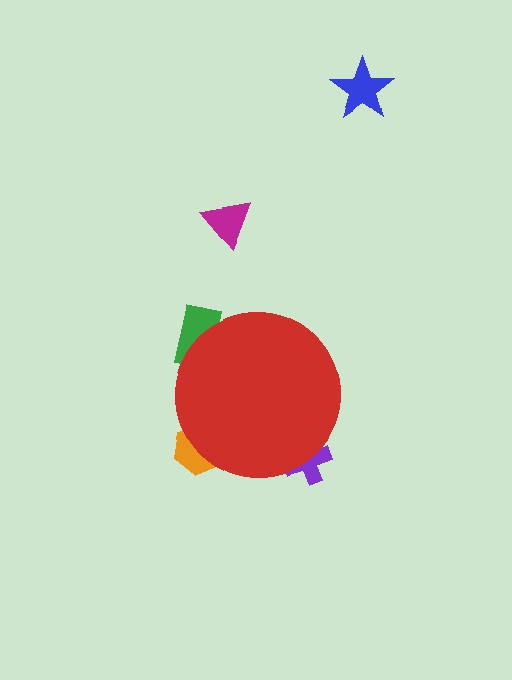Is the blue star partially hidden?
No, the blue star is fully visible.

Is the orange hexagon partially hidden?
Yes, the orange hexagon is partially hidden behind the red circle.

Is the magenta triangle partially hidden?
No, the magenta triangle is fully visible.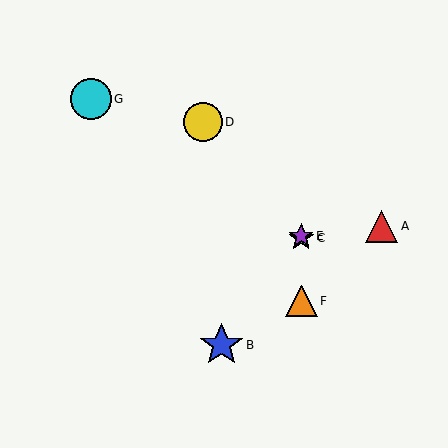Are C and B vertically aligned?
No, C is at x≈301 and B is at x≈221.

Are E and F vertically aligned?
Yes, both are at x≈301.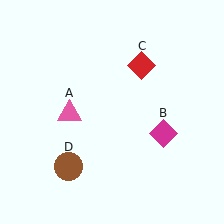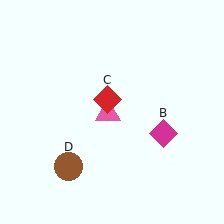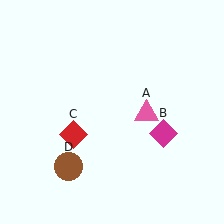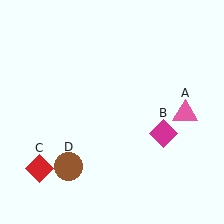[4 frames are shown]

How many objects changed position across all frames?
2 objects changed position: pink triangle (object A), red diamond (object C).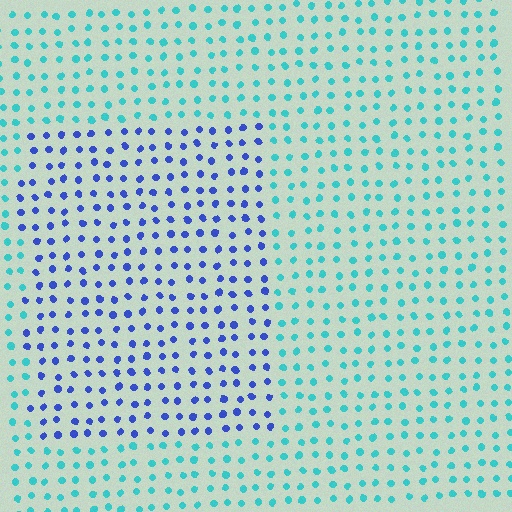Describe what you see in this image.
The image is filled with small cyan elements in a uniform arrangement. A rectangle-shaped region is visible where the elements are tinted to a slightly different hue, forming a subtle color boundary.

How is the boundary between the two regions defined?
The boundary is defined purely by a slight shift in hue (about 52 degrees). Spacing, size, and orientation are identical on both sides.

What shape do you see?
I see a rectangle.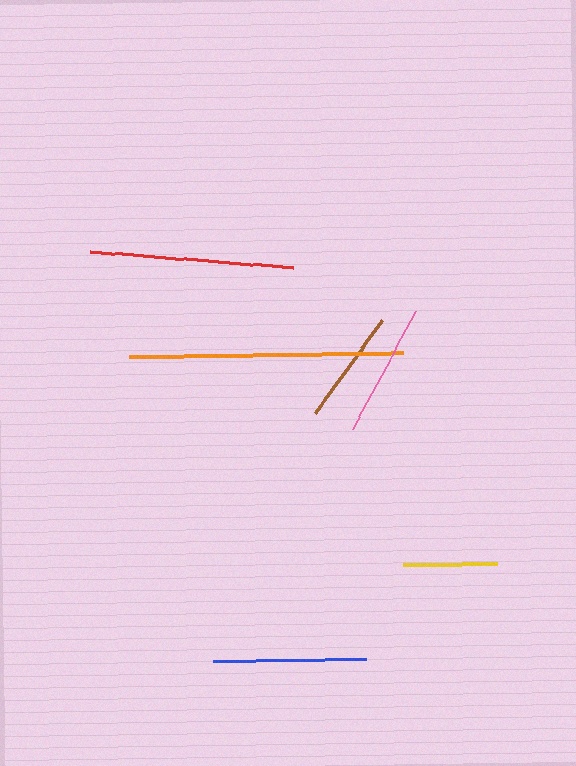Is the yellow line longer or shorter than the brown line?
The brown line is longer than the yellow line.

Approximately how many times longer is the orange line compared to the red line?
The orange line is approximately 1.3 times the length of the red line.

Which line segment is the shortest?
The yellow line is the shortest at approximately 94 pixels.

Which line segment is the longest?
The orange line is the longest at approximately 273 pixels.